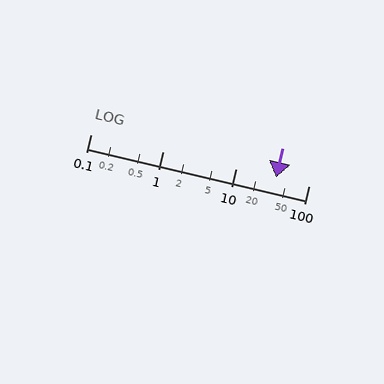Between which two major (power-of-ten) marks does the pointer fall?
The pointer is between 10 and 100.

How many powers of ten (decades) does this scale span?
The scale spans 3 decades, from 0.1 to 100.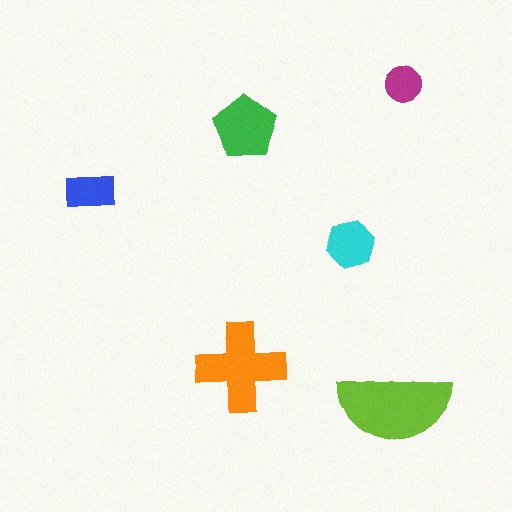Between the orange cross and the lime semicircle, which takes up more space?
The lime semicircle.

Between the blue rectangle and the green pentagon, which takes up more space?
The green pentagon.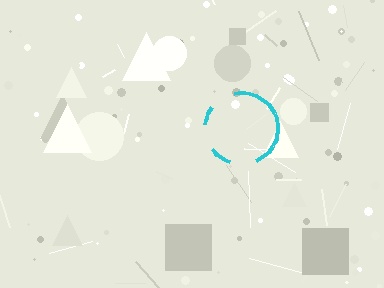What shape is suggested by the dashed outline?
The dashed outline suggests a circle.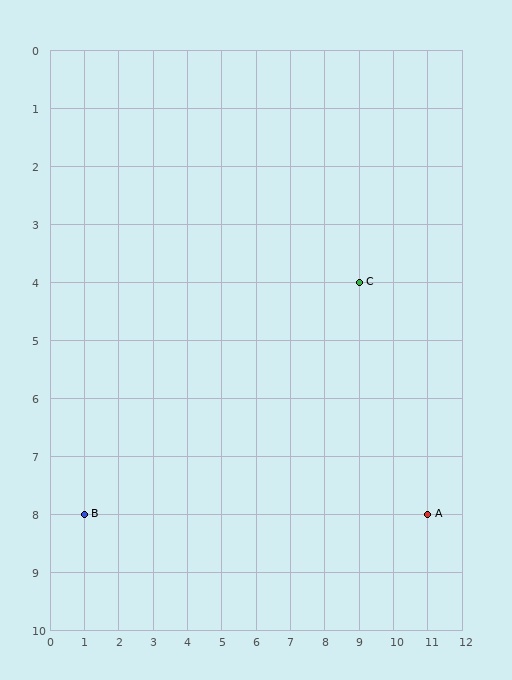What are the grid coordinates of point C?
Point C is at grid coordinates (9, 4).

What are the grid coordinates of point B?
Point B is at grid coordinates (1, 8).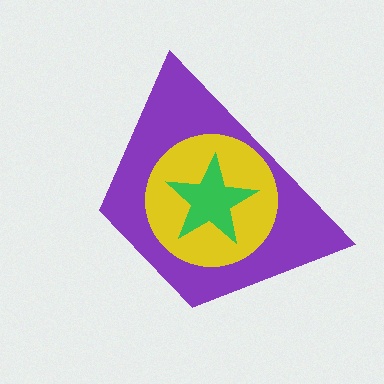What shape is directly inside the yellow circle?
The green star.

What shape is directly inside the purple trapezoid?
The yellow circle.